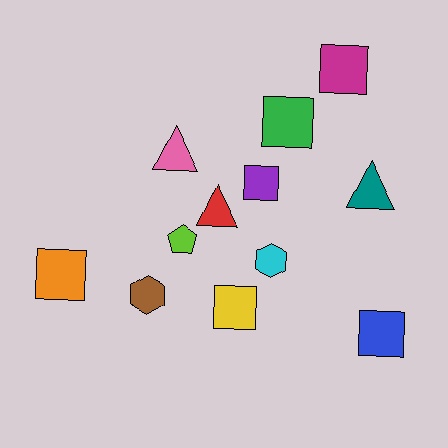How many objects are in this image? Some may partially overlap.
There are 12 objects.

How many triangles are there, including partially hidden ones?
There are 3 triangles.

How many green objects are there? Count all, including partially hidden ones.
There is 1 green object.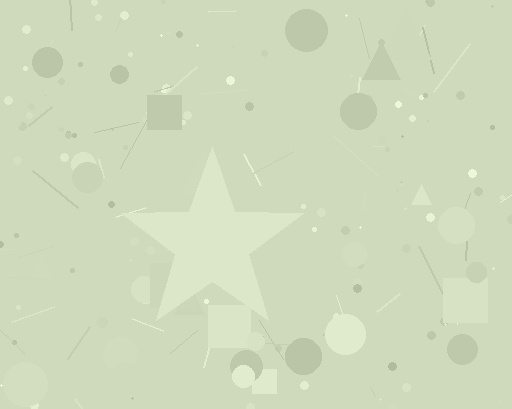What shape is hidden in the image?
A star is hidden in the image.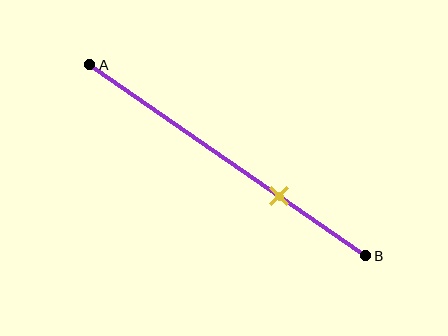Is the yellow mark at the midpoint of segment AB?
No, the mark is at about 70% from A, not at the 50% midpoint.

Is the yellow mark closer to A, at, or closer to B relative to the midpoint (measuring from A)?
The yellow mark is closer to point B than the midpoint of segment AB.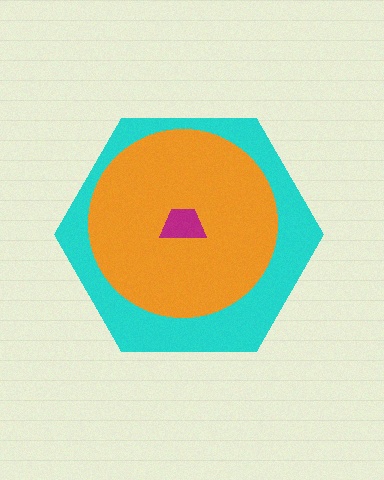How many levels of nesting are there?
3.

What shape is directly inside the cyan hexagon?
The orange circle.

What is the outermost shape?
The cyan hexagon.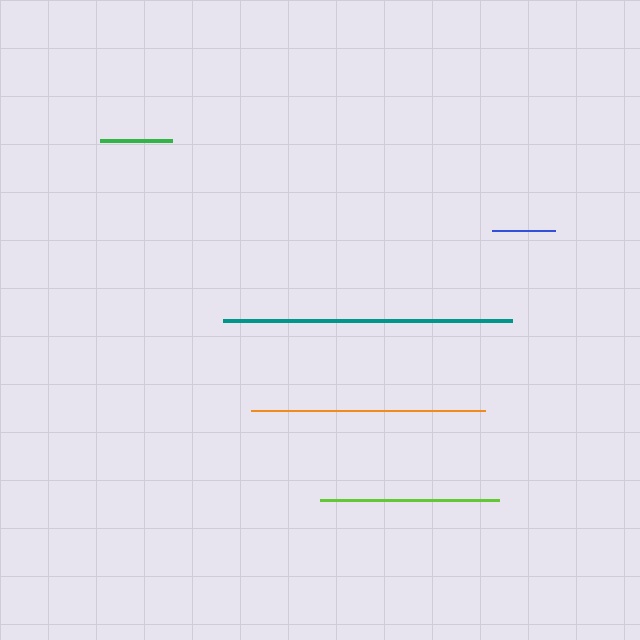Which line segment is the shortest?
The blue line is the shortest at approximately 62 pixels.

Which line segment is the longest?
The teal line is the longest at approximately 289 pixels.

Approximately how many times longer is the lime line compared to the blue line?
The lime line is approximately 2.9 times the length of the blue line.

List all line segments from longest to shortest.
From longest to shortest: teal, orange, lime, green, blue.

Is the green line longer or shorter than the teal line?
The teal line is longer than the green line.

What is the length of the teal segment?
The teal segment is approximately 289 pixels long.